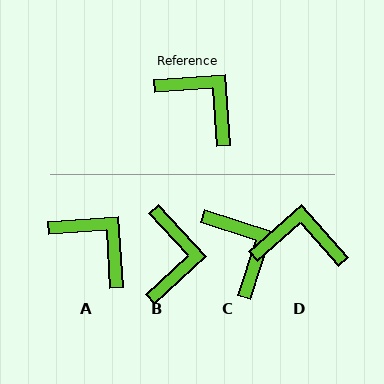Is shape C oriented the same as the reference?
No, it is off by about 22 degrees.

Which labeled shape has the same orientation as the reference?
A.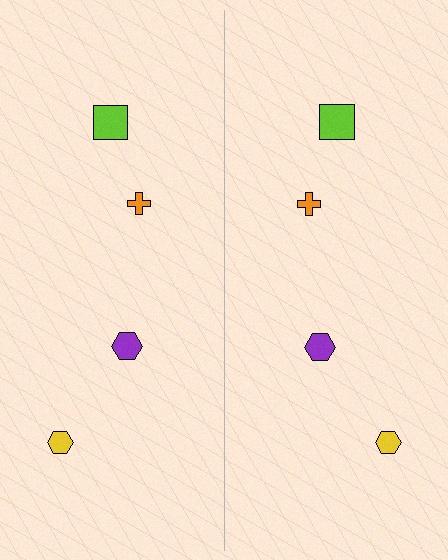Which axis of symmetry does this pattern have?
The pattern has a vertical axis of symmetry running through the center of the image.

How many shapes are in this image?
There are 8 shapes in this image.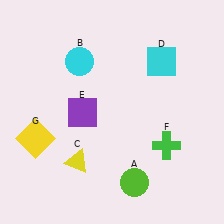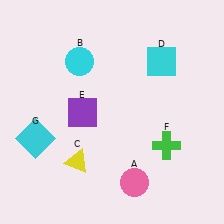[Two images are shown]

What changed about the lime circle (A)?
In Image 1, A is lime. In Image 2, it changed to pink.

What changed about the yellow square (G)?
In Image 1, G is yellow. In Image 2, it changed to cyan.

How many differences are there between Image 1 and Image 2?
There are 2 differences between the two images.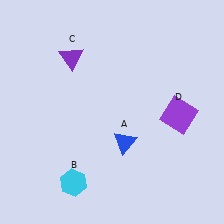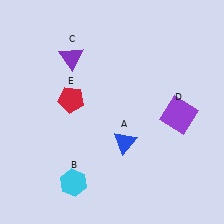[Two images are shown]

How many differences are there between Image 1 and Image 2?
There is 1 difference between the two images.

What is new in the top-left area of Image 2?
A red pentagon (E) was added in the top-left area of Image 2.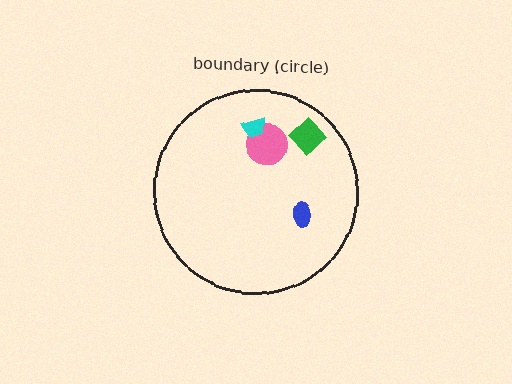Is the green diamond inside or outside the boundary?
Inside.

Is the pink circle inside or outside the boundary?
Inside.